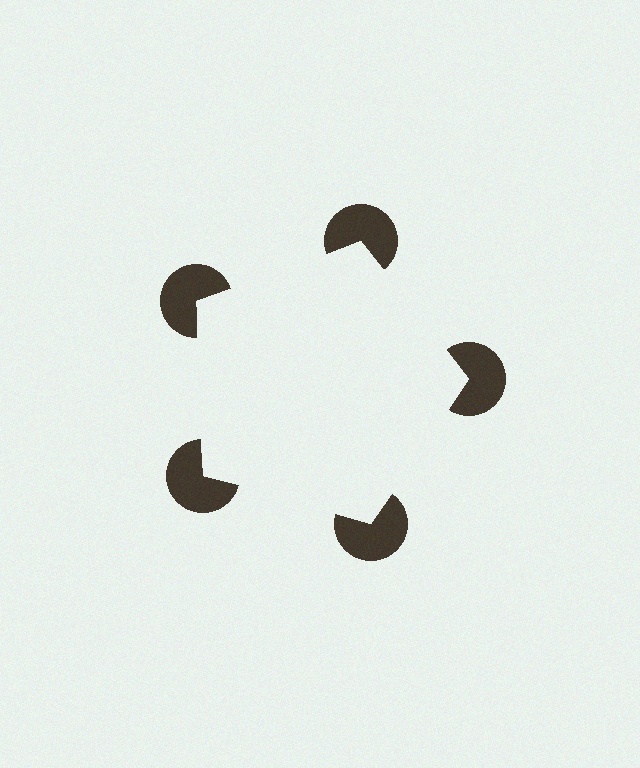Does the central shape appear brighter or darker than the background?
It typically appears slightly brighter than the background, even though no actual brightness change is drawn.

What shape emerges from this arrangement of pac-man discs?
An illusory pentagon — its edges are inferred from the aligned wedge cuts in the pac-man discs, not physically drawn.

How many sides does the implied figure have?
5 sides.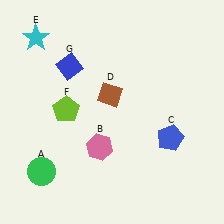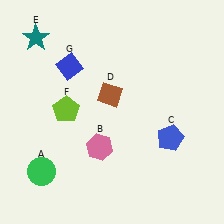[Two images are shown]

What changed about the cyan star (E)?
In Image 1, E is cyan. In Image 2, it changed to teal.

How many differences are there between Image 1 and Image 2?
There is 1 difference between the two images.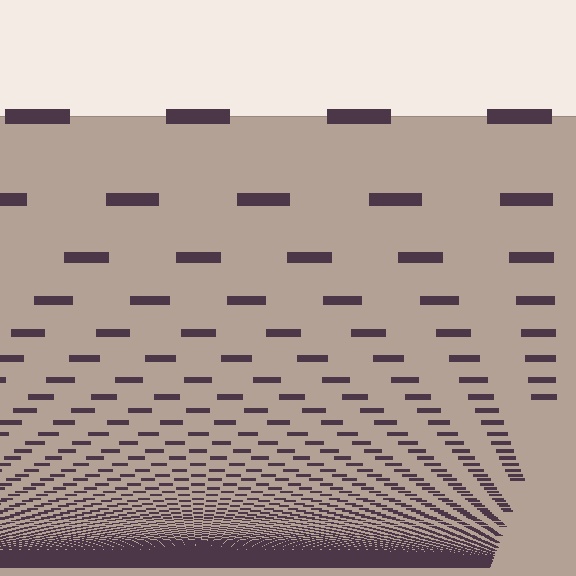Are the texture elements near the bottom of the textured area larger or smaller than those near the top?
Smaller. The gradient is inverted — elements near the bottom are smaller and denser.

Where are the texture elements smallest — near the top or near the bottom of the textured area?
Near the bottom.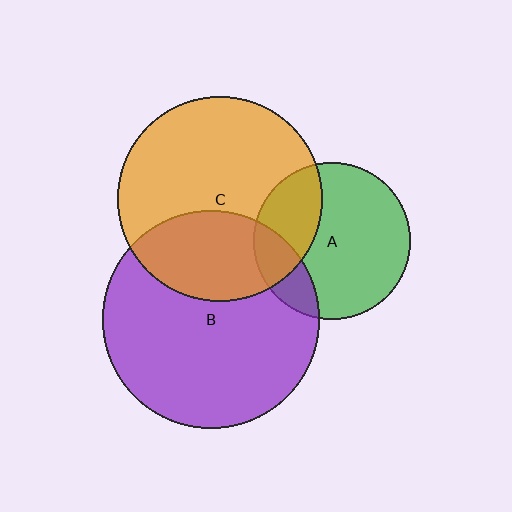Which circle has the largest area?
Circle B (purple).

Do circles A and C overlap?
Yes.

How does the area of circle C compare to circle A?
Approximately 1.7 times.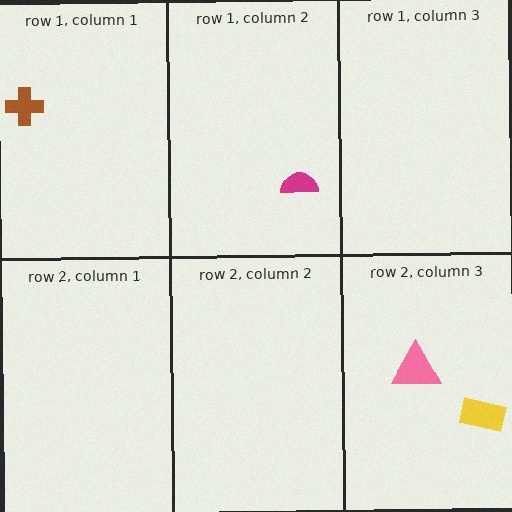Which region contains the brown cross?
The row 1, column 1 region.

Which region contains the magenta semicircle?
The row 1, column 2 region.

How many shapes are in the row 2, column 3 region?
2.